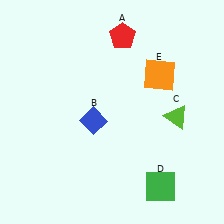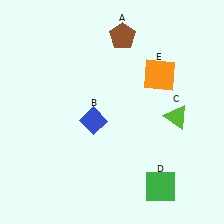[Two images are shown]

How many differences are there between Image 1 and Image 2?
There is 1 difference between the two images.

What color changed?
The pentagon (A) changed from red in Image 1 to brown in Image 2.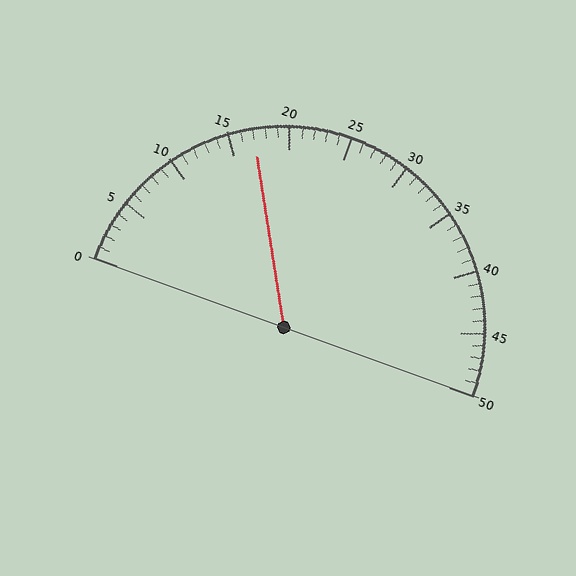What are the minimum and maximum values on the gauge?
The gauge ranges from 0 to 50.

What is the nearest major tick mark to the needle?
The nearest major tick mark is 15.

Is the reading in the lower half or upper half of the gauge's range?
The reading is in the lower half of the range (0 to 50).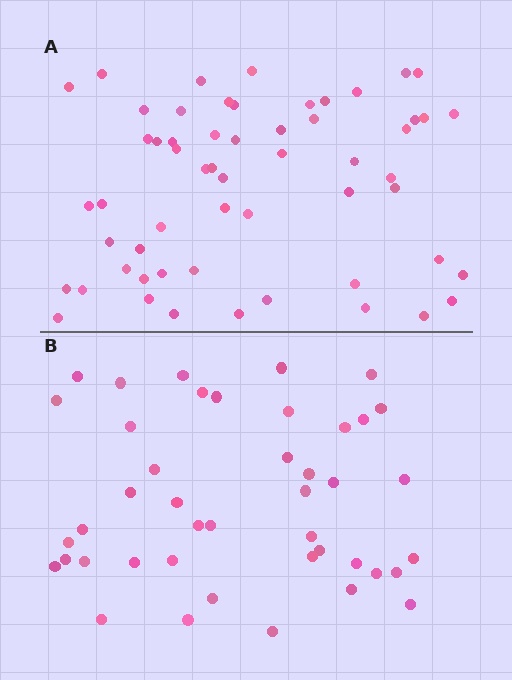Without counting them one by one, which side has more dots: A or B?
Region A (the top region) has more dots.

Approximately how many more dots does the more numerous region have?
Region A has approximately 15 more dots than region B.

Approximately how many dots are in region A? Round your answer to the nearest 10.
About 60 dots. (The exact count is 57, which rounds to 60.)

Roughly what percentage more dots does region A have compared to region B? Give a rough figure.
About 35% more.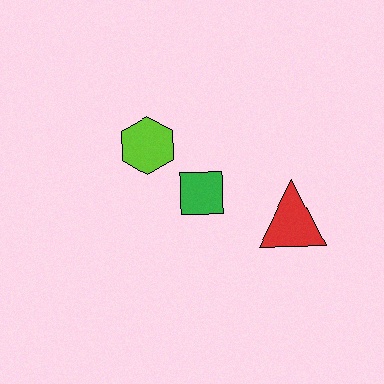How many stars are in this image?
There are no stars.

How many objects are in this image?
There are 3 objects.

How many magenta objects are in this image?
There are no magenta objects.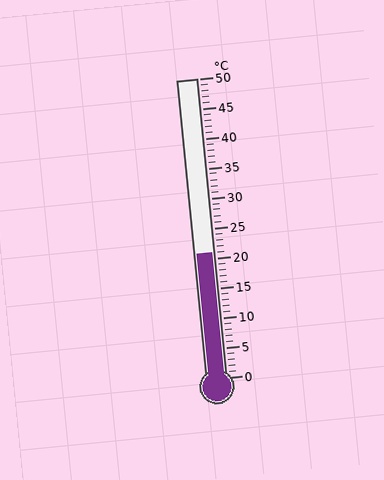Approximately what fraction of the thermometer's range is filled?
The thermometer is filled to approximately 40% of its range.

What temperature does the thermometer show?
The thermometer shows approximately 21°C.